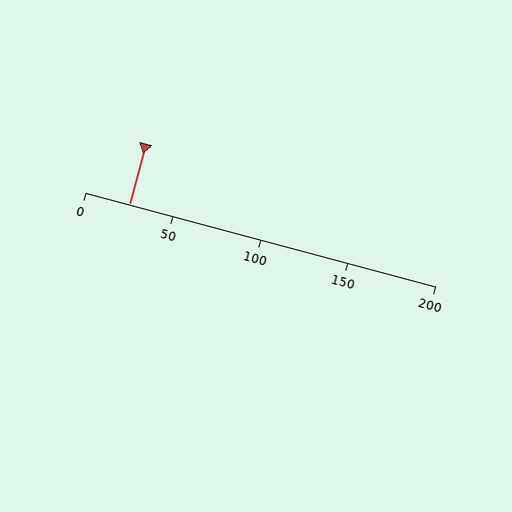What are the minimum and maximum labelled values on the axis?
The axis runs from 0 to 200.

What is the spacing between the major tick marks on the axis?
The major ticks are spaced 50 apart.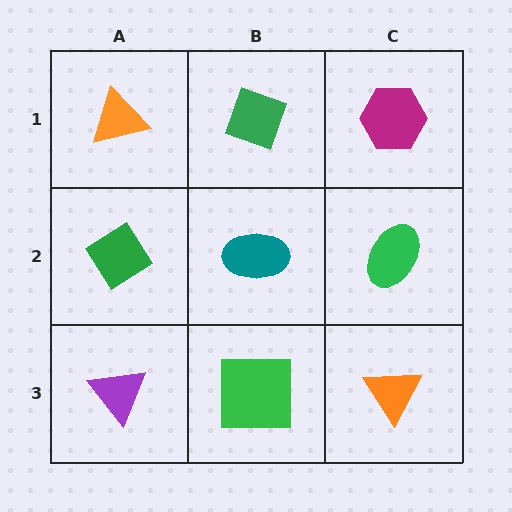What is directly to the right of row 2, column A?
A teal ellipse.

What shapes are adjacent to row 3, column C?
A green ellipse (row 2, column C), a green square (row 3, column B).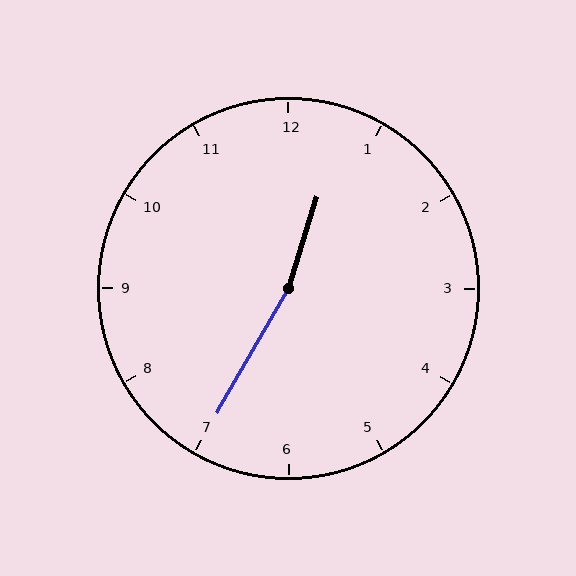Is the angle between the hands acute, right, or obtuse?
It is obtuse.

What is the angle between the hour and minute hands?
Approximately 168 degrees.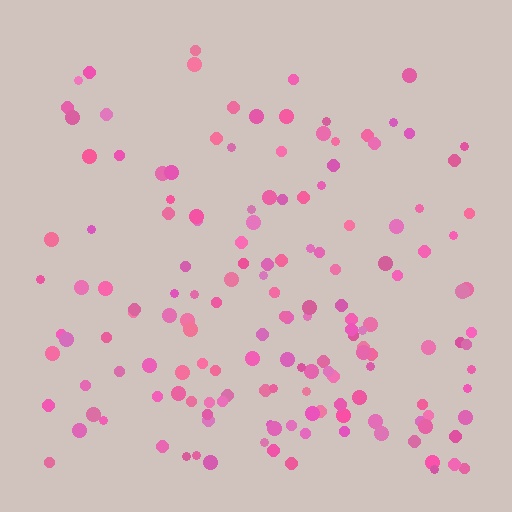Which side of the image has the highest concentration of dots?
The bottom.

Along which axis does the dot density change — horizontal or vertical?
Vertical.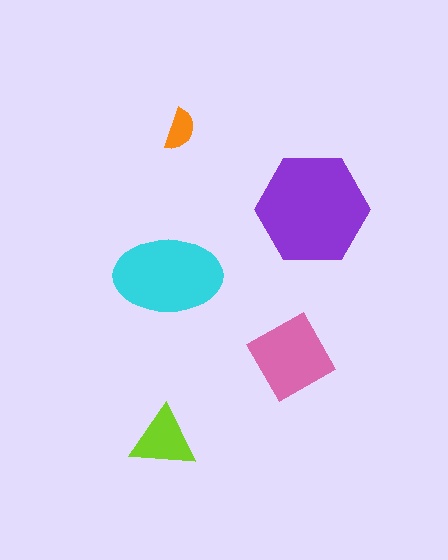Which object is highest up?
The orange semicircle is topmost.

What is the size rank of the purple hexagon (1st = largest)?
1st.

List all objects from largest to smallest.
The purple hexagon, the cyan ellipse, the pink square, the lime triangle, the orange semicircle.